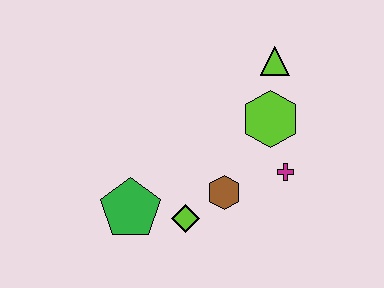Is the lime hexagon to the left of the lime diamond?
No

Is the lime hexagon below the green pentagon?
No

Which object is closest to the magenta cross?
The lime hexagon is closest to the magenta cross.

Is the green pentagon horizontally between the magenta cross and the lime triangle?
No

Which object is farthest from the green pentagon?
The lime triangle is farthest from the green pentagon.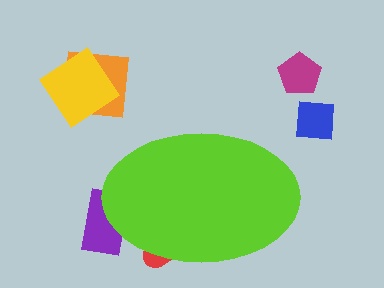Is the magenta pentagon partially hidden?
No, the magenta pentagon is fully visible.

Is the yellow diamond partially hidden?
No, the yellow diamond is fully visible.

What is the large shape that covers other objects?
A lime ellipse.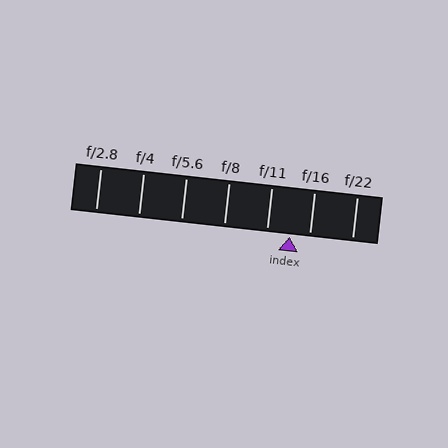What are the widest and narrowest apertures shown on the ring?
The widest aperture shown is f/2.8 and the narrowest is f/22.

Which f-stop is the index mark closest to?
The index mark is closest to f/16.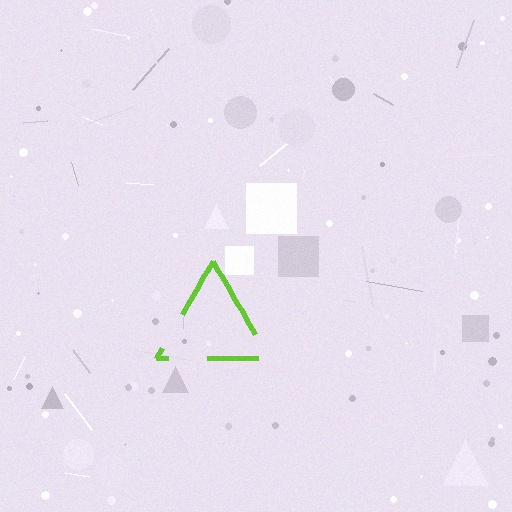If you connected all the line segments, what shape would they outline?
They would outline a triangle.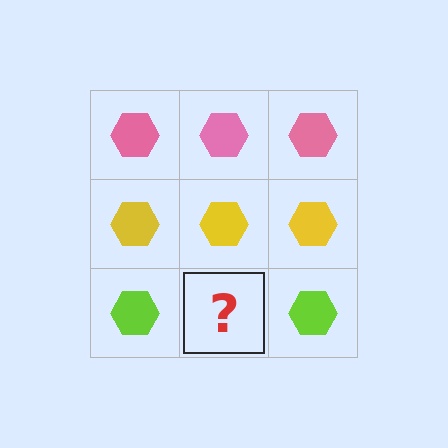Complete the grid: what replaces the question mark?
The question mark should be replaced with a lime hexagon.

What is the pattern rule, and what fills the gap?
The rule is that each row has a consistent color. The gap should be filled with a lime hexagon.